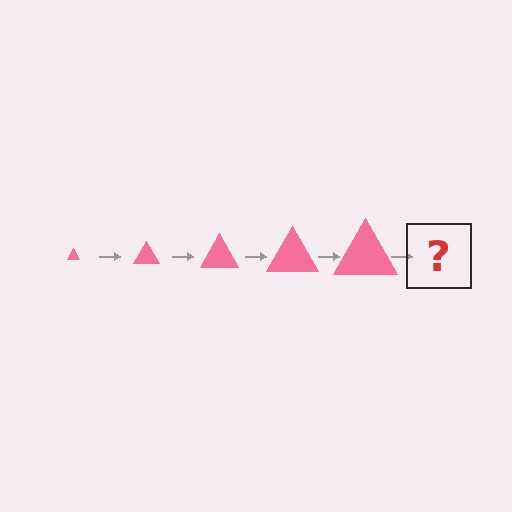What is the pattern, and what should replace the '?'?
The pattern is that the triangle gets progressively larger each step. The '?' should be a pink triangle, larger than the previous one.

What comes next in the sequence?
The next element should be a pink triangle, larger than the previous one.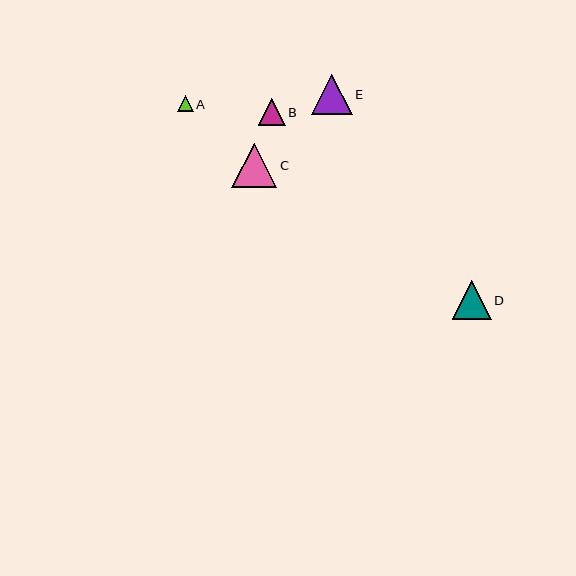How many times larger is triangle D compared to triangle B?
Triangle D is approximately 1.5 times the size of triangle B.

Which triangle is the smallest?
Triangle A is the smallest with a size of approximately 15 pixels.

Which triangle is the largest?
Triangle C is the largest with a size of approximately 45 pixels.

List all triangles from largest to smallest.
From largest to smallest: C, E, D, B, A.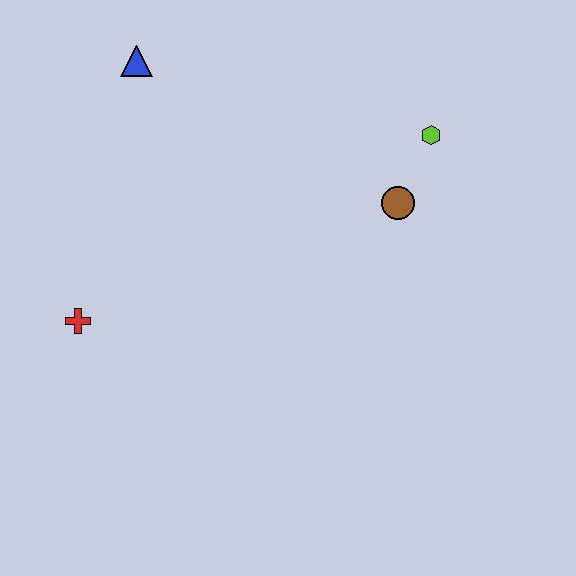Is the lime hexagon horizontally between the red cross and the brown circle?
No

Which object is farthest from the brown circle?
The red cross is farthest from the brown circle.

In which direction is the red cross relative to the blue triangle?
The red cross is below the blue triangle.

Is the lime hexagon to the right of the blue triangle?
Yes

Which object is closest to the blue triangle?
The red cross is closest to the blue triangle.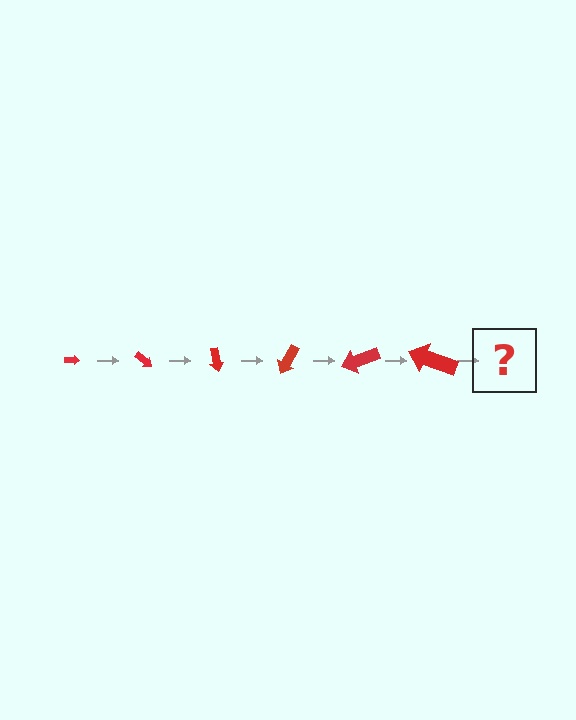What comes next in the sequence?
The next element should be an arrow, larger than the previous one and rotated 240 degrees from the start.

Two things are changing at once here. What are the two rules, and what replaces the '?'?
The two rules are that the arrow grows larger each step and it rotates 40 degrees each step. The '?' should be an arrow, larger than the previous one and rotated 240 degrees from the start.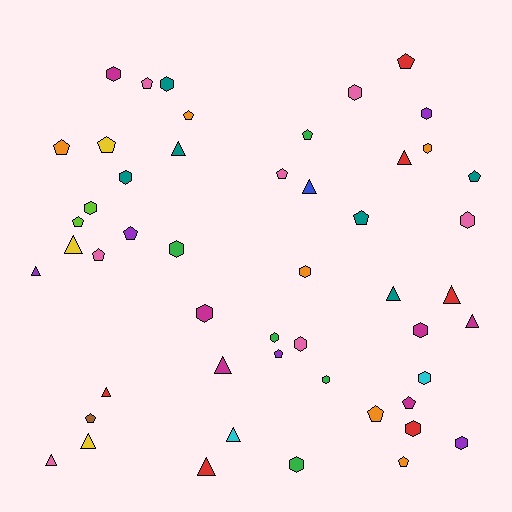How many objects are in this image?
There are 50 objects.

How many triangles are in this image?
There are 14 triangles.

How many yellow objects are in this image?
There are 3 yellow objects.